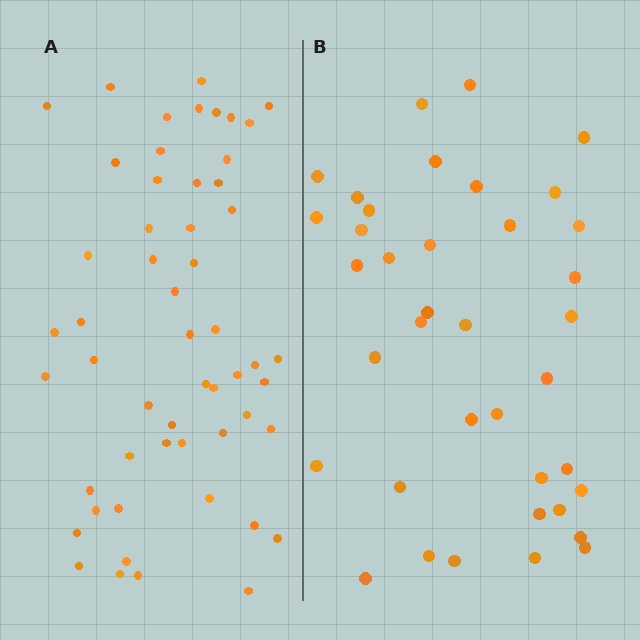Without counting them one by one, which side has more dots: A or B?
Region A (the left region) has more dots.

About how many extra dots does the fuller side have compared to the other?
Region A has approximately 15 more dots than region B.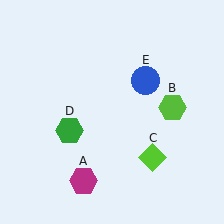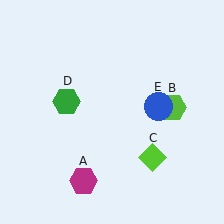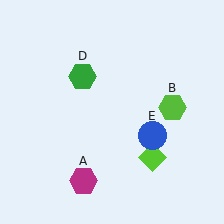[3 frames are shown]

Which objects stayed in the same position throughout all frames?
Magenta hexagon (object A) and lime hexagon (object B) and lime diamond (object C) remained stationary.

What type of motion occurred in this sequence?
The green hexagon (object D), blue circle (object E) rotated clockwise around the center of the scene.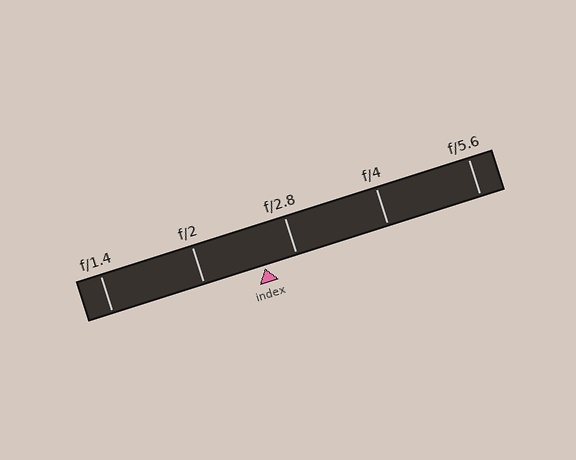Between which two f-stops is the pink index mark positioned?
The index mark is between f/2 and f/2.8.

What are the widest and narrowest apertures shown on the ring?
The widest aperture shown is f/1.4 and the narrowest is f/5.6.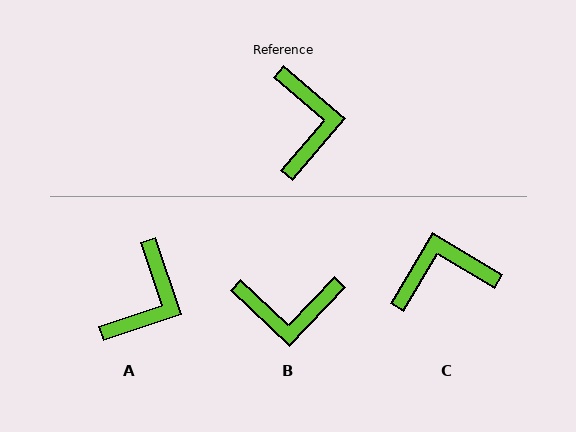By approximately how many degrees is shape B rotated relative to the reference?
Approximately 93 degrees clockwise.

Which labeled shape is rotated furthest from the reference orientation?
C, about 100 degrees away.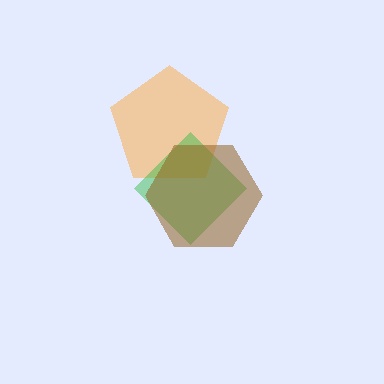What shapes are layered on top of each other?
The layered shapes are: an orange pentagon, a green diamond, a brown hexagon.